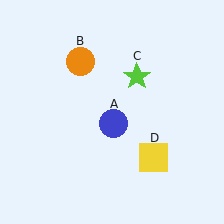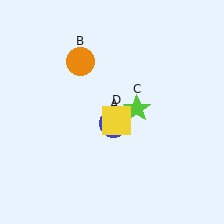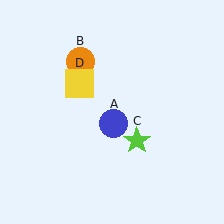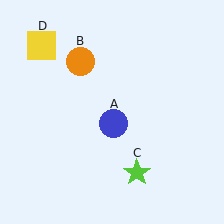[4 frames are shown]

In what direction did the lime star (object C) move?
The lime star (object C) moved down.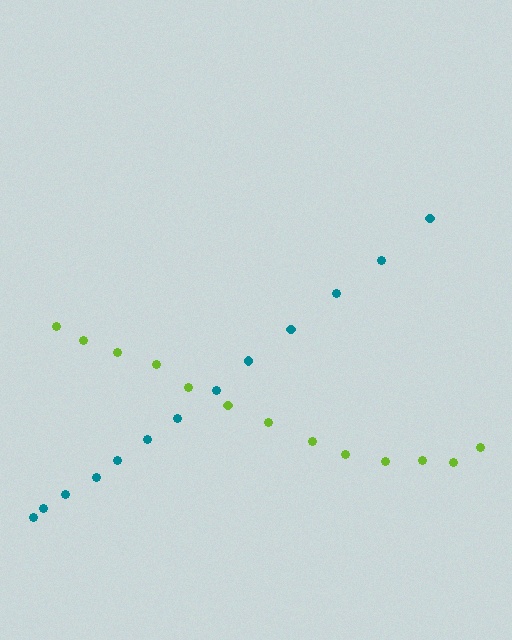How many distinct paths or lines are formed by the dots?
There are 2 distinct paths.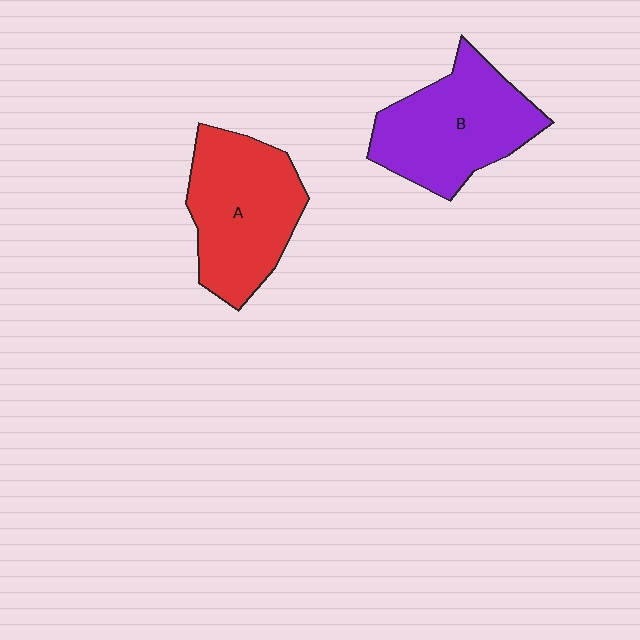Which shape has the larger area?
Shape A (red).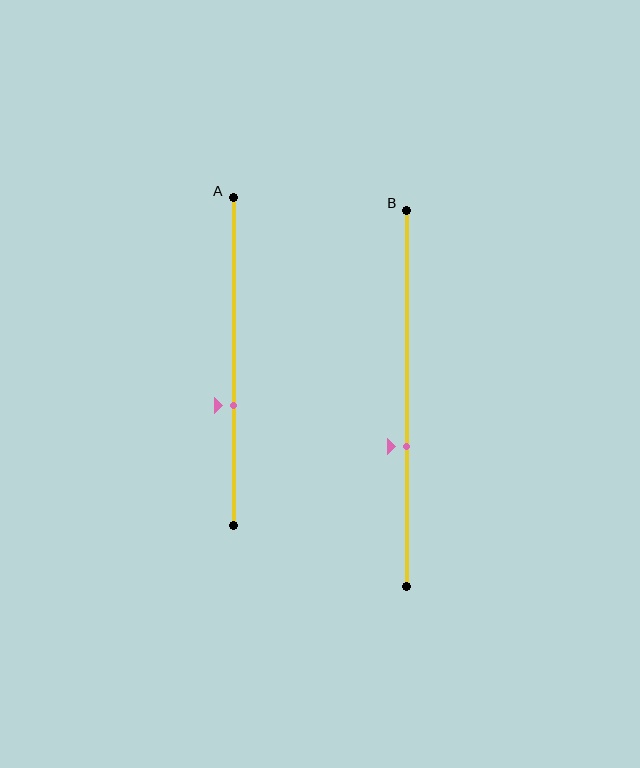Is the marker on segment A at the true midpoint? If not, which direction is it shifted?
No, the marker on segment A is shifted downward by about 13% of the segment length.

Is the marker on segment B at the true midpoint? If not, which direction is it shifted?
No, the marker on segment B is shifted downward by about 13% of the segment length.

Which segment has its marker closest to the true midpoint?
Segment B has its marker closest to the true midpoint.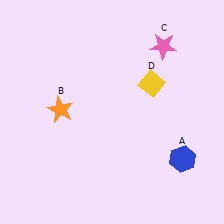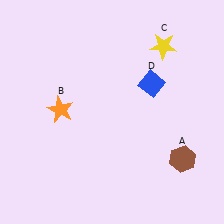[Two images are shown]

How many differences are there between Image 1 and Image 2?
There are 3 differences between the two images.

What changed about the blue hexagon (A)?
In Image 1, A is blue. In Image 2, it changed to brown.